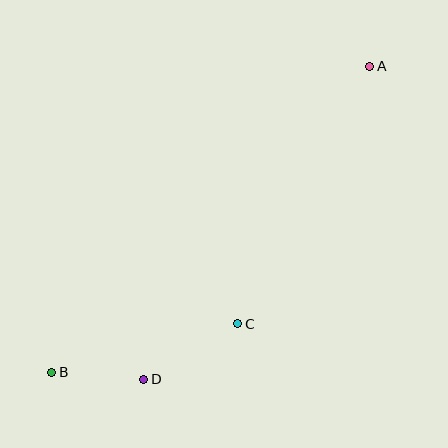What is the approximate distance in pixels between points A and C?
The distance between A and C is approximately 290 pixels.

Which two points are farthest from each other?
Points A and B are farthest from each other.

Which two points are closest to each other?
Points B and D are closest to each other.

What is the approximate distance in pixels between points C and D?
The distance between C and D is approximately 109 pixels.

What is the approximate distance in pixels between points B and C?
The distance between B and C is approximately 192 pixels.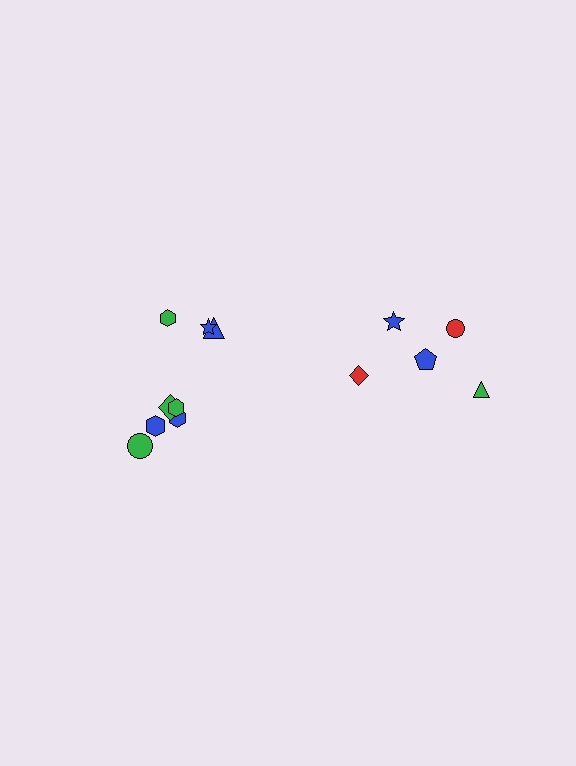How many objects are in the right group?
There are 5 objects.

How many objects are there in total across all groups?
There are 13 objects.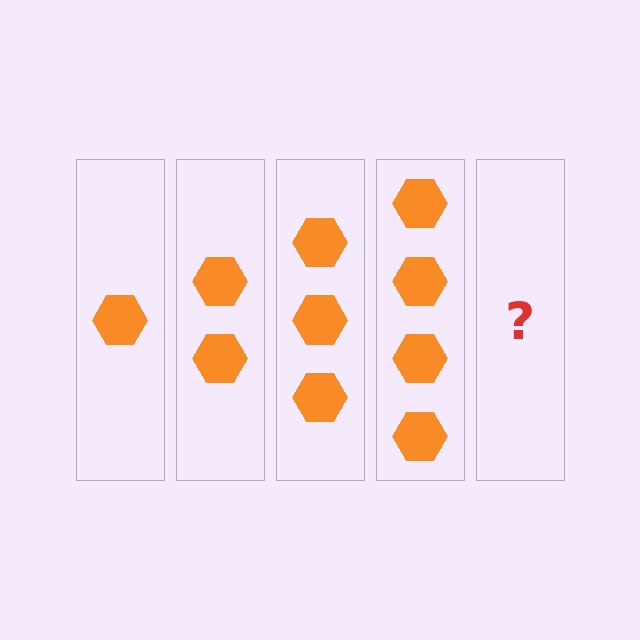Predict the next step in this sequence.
The next step is 5 hexagons.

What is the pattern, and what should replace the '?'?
The pattern is that each step adds one more hexagon. The '?' should be 5 hexagons.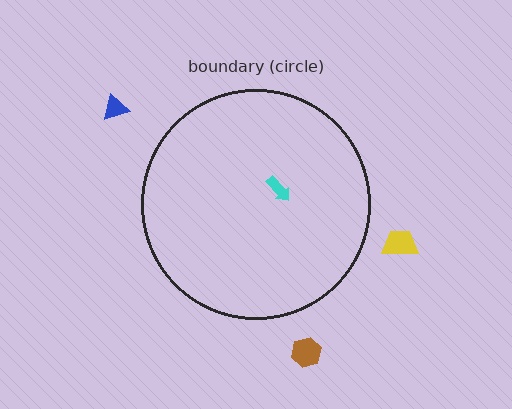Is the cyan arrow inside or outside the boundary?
Inside.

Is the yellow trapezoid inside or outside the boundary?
Outside.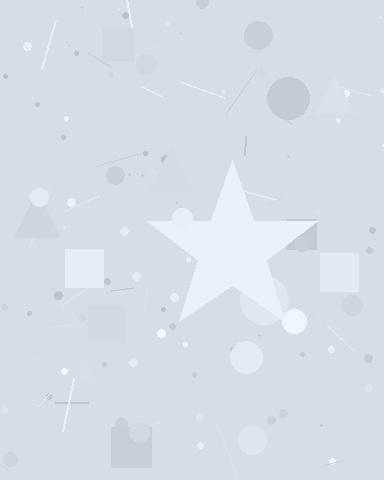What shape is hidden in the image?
A star is hidden in the image.